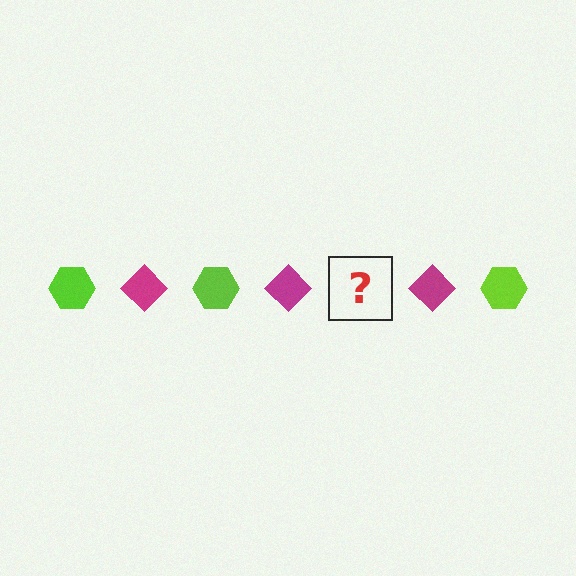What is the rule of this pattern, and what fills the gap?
The rule is that the pattern alternates between lime hexagon and magenta diamond. The gap should be filled with a lime hexagon.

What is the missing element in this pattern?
The missing element is a lime hexagon.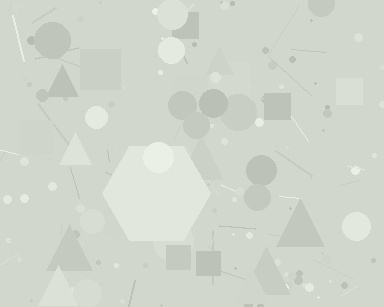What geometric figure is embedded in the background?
A hexagon is embedded in the background.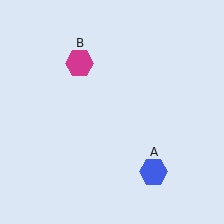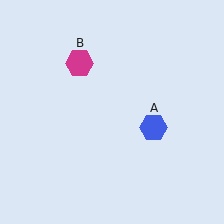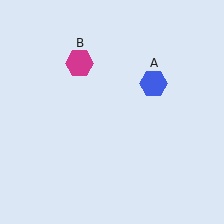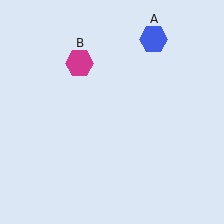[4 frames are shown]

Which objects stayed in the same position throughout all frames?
Magenta hexagon (object B) remained stationary.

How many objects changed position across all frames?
1 object changed position: blue hexagon (object A).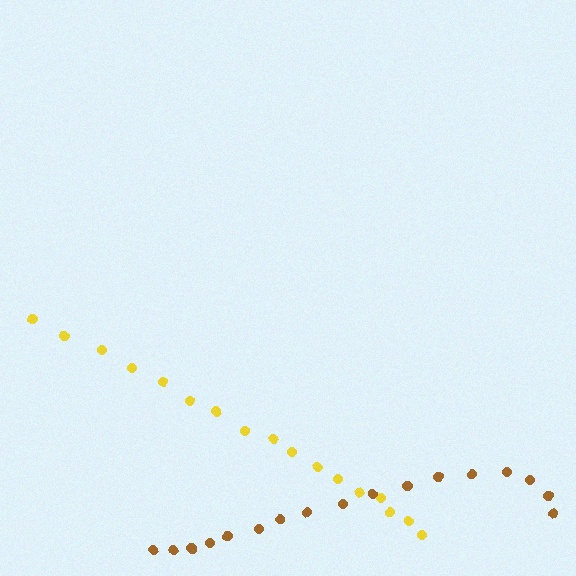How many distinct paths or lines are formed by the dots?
There are 2 distinct paths.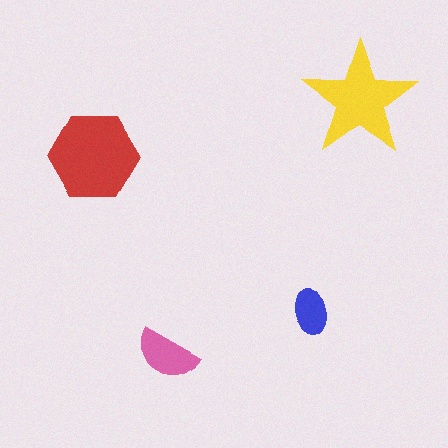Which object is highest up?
The yellow star is topmost.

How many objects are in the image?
There are 4 objects in the image.